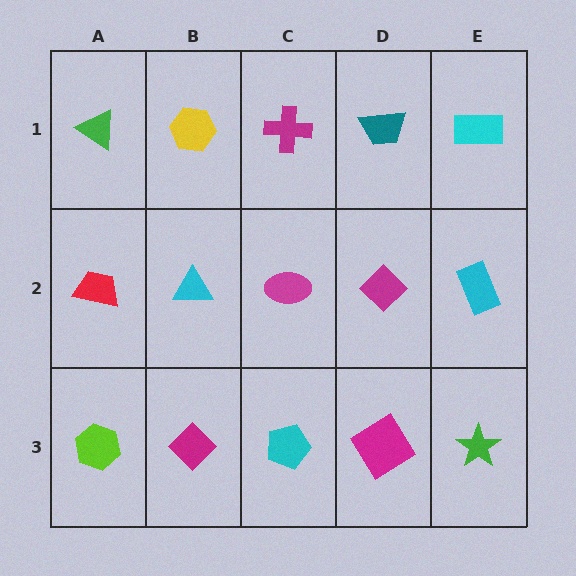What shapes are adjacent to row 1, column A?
A red trapezoid (row 2, column A), a yellow hexagon (row 1, column B).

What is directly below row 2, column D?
A magenta diamond.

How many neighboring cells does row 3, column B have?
3.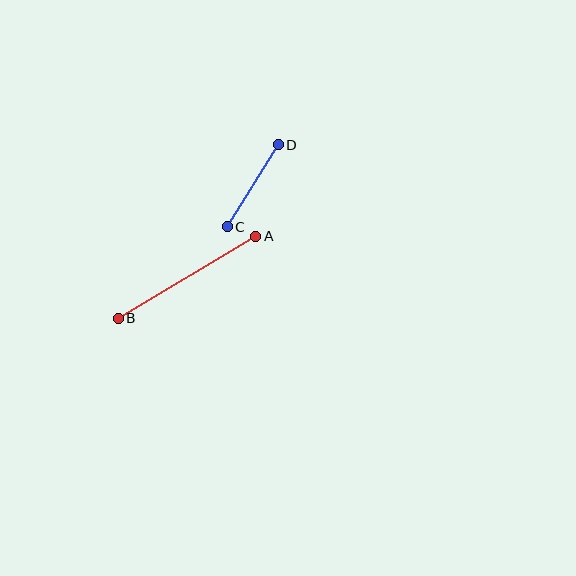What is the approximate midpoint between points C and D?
The midpoint is at approximately (253, 186) pixels.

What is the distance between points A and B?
The distance is approximately 160 pixels.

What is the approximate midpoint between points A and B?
The midpoint is at approximately (187, 277) pixels.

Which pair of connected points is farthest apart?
Points A and B are farthest apart.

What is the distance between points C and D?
The distance is approximately 96 pixels.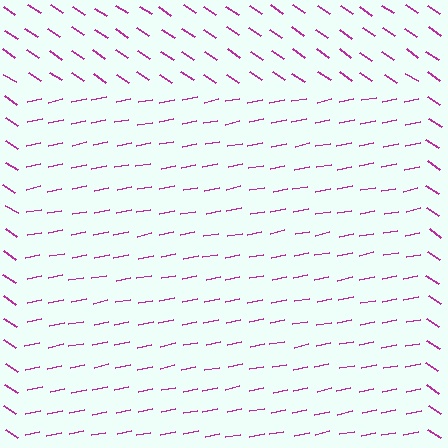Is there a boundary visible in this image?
Yes, there is a texture boundary formed by a change in line orientation.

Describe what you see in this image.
The image is filled with small magenta line segments. A rectangle region in the image has lines oriented differently from the surrounding lines, creating a visible texture boundary.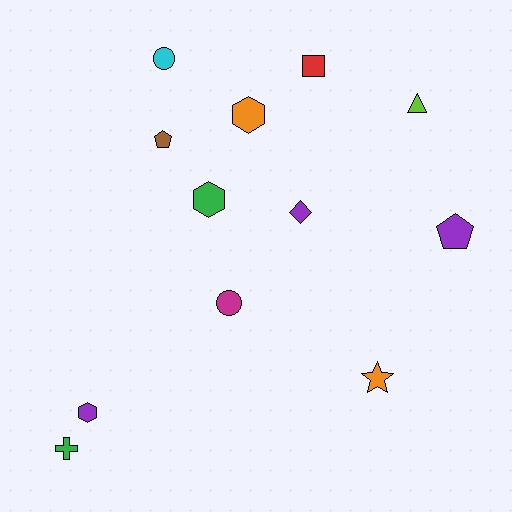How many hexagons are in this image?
There are 3 hexagons.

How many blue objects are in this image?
There are no blue objects.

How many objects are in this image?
There are 12 objects.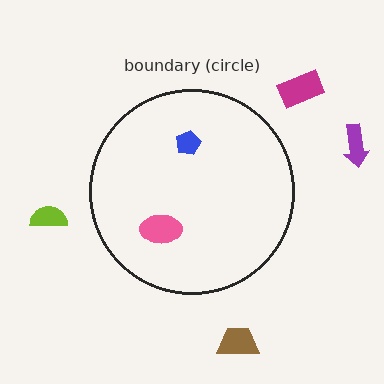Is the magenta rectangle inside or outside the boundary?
Outside.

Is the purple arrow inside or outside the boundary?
Outside.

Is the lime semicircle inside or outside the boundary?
Outside.